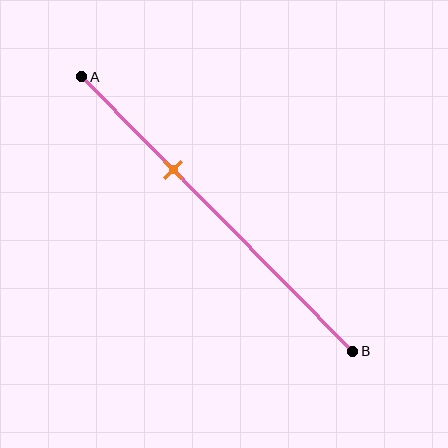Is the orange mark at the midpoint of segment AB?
No, the mark is at about 35% from A, not at the 50% midpoint.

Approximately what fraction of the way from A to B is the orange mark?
The orange mark is approximately 35% of the way from A to B.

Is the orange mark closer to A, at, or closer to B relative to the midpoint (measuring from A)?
The orange mark is closer to point A than the midpoint of segment AB.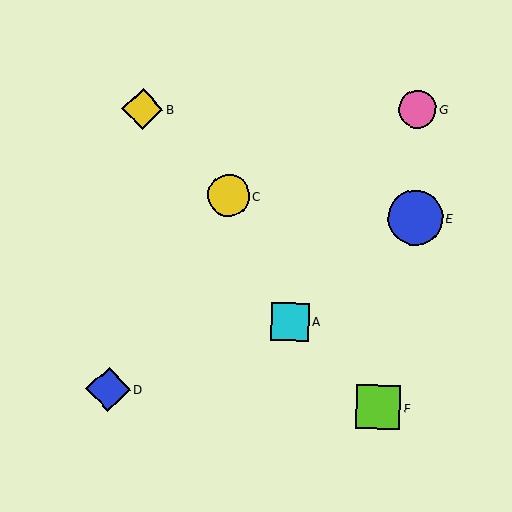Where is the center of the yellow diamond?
The center of the yellow diamond is at (143, 109).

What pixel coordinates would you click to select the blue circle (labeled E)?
Click at (415, 218) to select the blue circle E.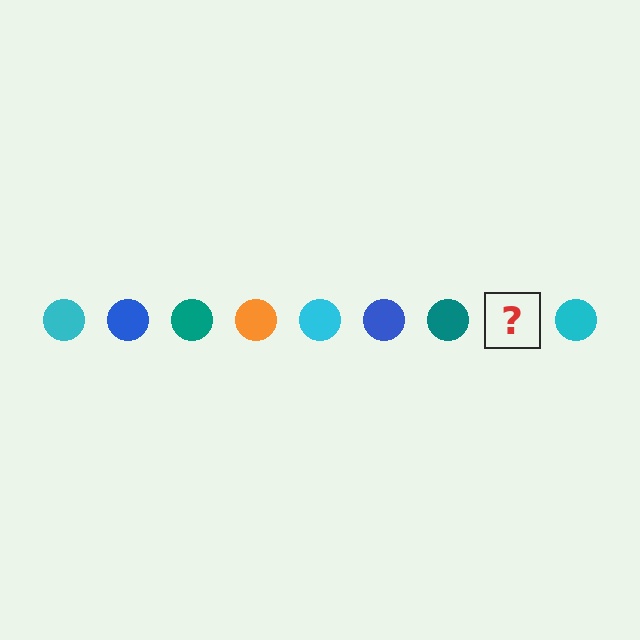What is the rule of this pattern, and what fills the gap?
The rule is that the pattern cycles through cyan, blue, teal, orange circles. The gap should be filled with an orange circle.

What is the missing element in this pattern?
The missing element is an orange circle.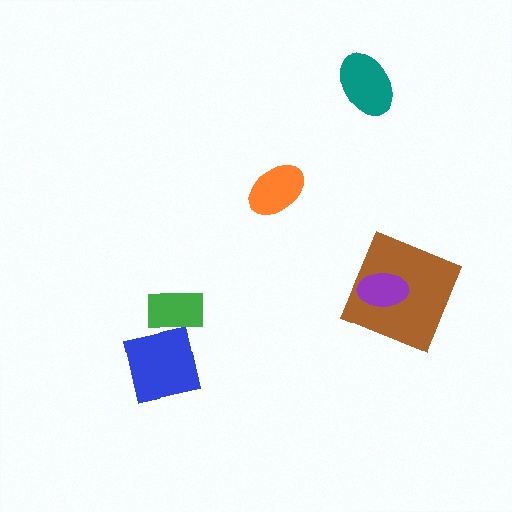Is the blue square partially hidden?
Yes, it is partially covered by another shape.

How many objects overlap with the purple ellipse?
1 object overlaps with the purple ellipse.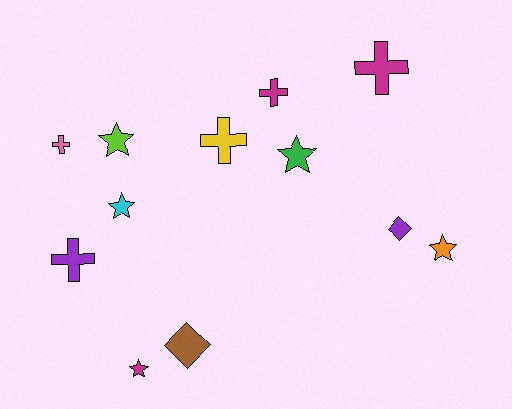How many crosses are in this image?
There are 5 crosses.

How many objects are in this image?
There are 12 objects.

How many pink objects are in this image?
There is 1 pink object.